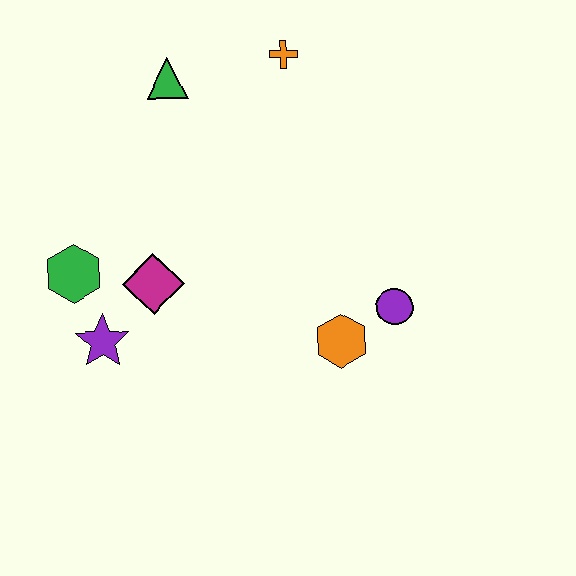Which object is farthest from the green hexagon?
The purple circle is farthest from the green hexagon.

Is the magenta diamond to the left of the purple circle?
Yes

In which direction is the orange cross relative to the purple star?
The orange cross is above the purple star.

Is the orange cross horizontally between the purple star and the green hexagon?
No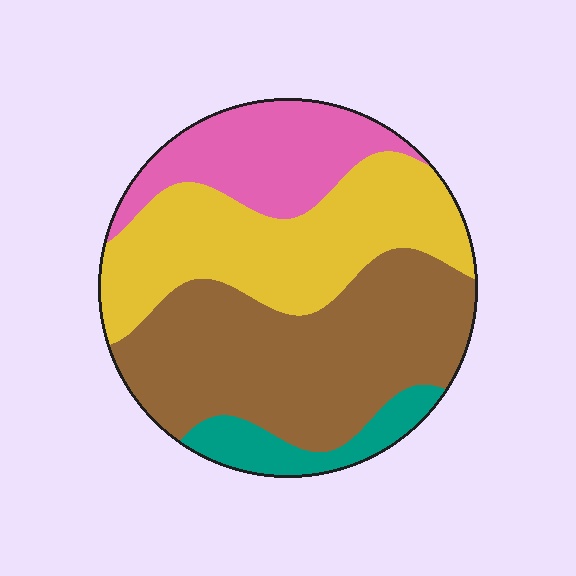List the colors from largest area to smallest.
From largest to smallest: brown, yellow, pink, teal.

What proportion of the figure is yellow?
Yellow takes up about one third (1/3) of the figure.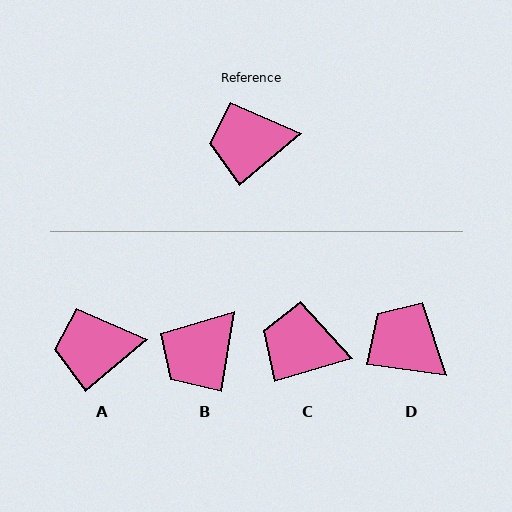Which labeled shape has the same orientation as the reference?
A.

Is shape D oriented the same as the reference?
No, it is off by about 48 degrees.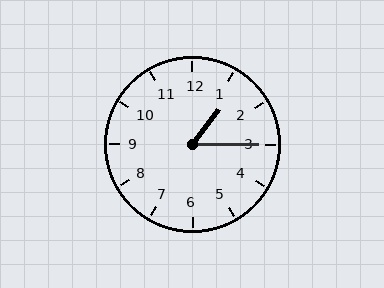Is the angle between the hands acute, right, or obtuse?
It is acute.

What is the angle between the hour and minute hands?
Approximately 52 degrees.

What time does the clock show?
1:15.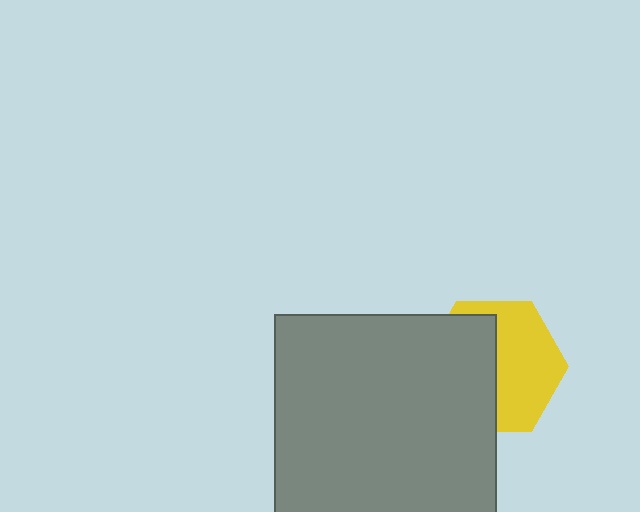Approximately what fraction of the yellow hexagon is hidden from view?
Roughly 50% of the yellow hexagon is hidden behind the gray square.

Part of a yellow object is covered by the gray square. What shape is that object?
It is a hexagon.